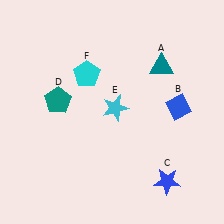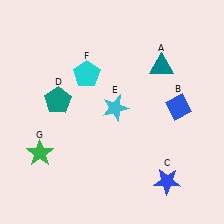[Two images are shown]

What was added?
A green star (G) was added in Image 2.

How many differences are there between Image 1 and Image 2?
There is 1 difference between the two images.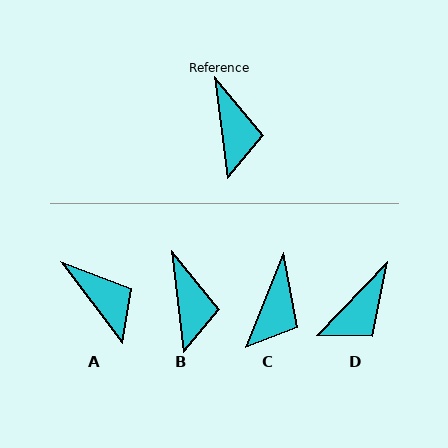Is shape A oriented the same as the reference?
No, it is off by about 30 degrees.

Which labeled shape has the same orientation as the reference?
B.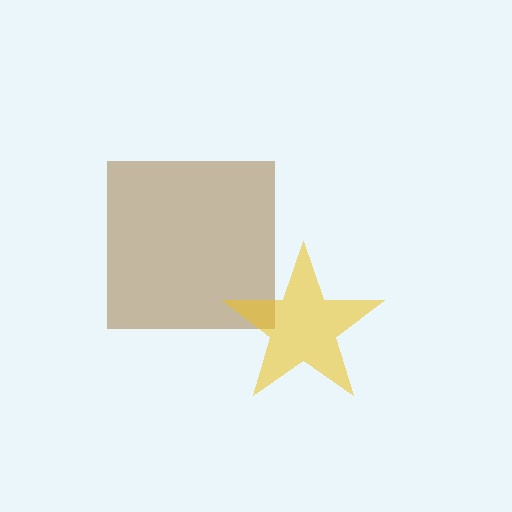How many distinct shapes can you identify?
There are 2 distinct shapes: a brown square, a yellow star.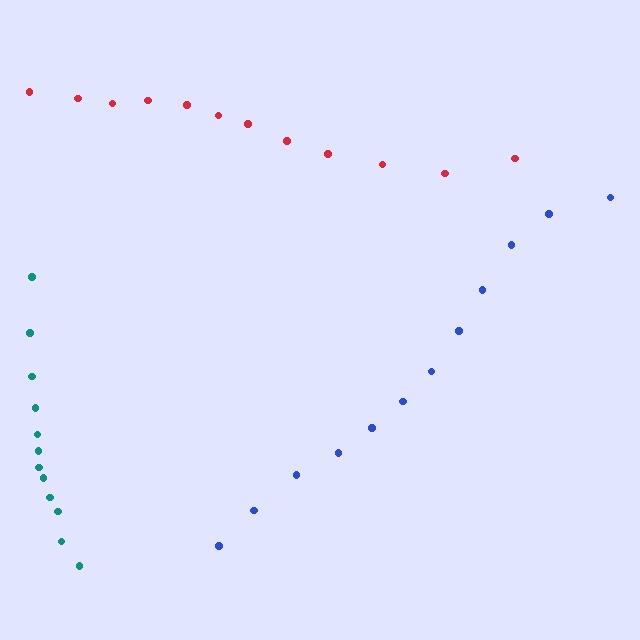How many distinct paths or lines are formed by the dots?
There are 3 distinct paths.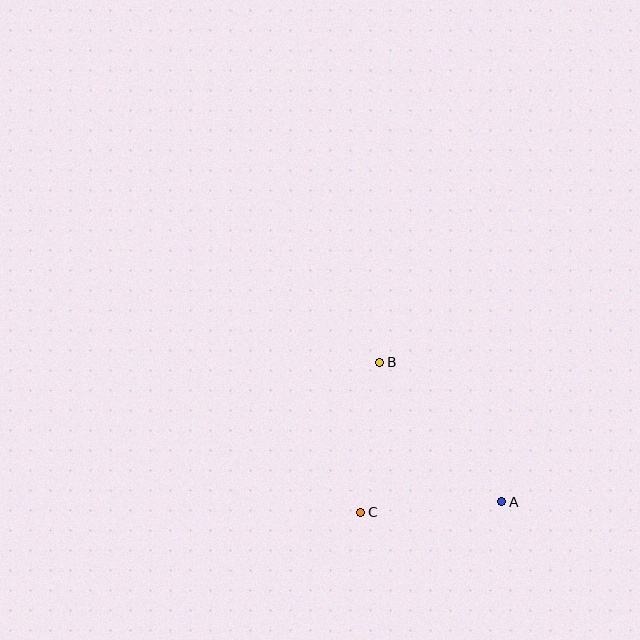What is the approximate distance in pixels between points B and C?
The distance between B and C is approximately 151 pixels.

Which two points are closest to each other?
Points A and C are closest to each other.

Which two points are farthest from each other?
Points A and B are farthest from each other.